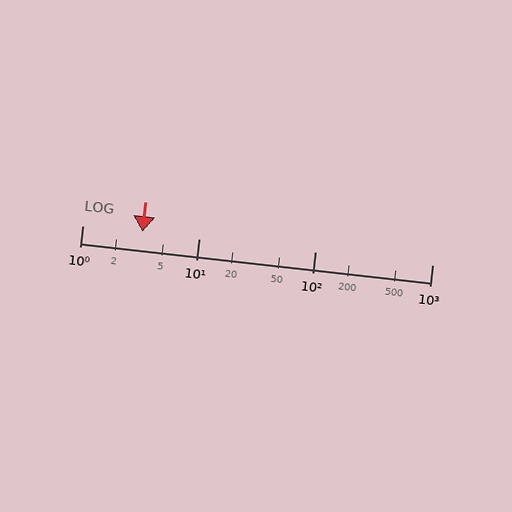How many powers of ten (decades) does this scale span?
The scale spans 3 decades, from 1 to 1000.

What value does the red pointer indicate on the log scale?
The pointer indicates approximately 3.3.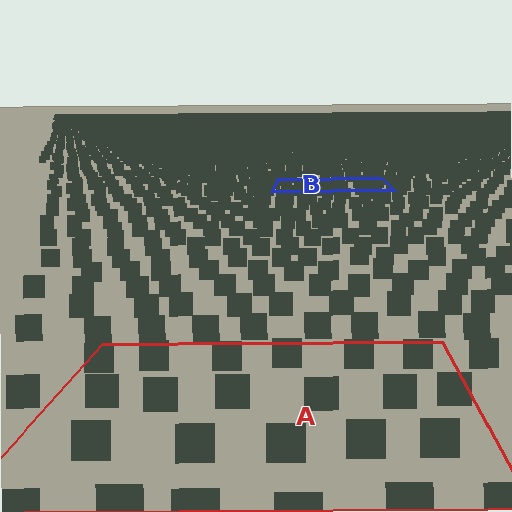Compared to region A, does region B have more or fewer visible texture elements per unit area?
Region B has more texture elements per unit area — they are packed more densely because it is farther away.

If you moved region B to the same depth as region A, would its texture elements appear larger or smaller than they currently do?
They would appear larger. At a closer depth, the same texture elements are projected at a bigger on-screen size.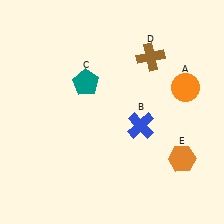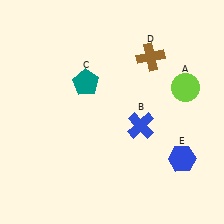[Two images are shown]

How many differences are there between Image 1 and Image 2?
There are 2 differences between the two images.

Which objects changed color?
A changed from orange to lime. E changed from orange to blue.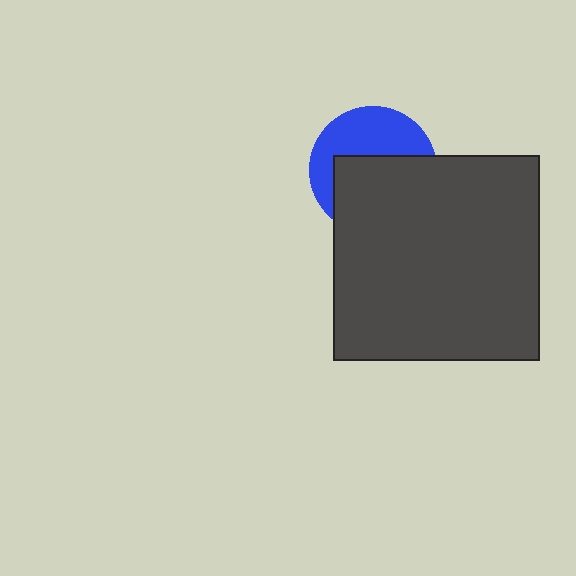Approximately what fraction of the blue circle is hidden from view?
Roughly 55% of the blue circle is hidden behind the dark gray square.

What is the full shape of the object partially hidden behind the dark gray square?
The partially hidden object is a blue circle.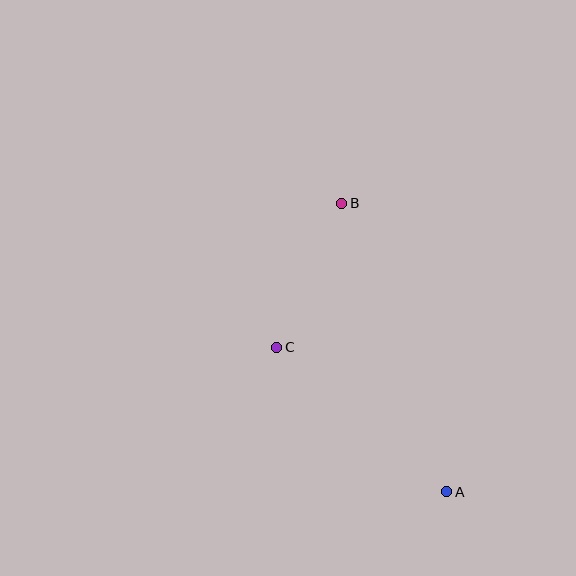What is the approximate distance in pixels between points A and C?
The distance between A and C is approximately 223 pixels.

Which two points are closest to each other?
Points B and C are closest to each other.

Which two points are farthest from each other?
Points A and B are farthest from each other.